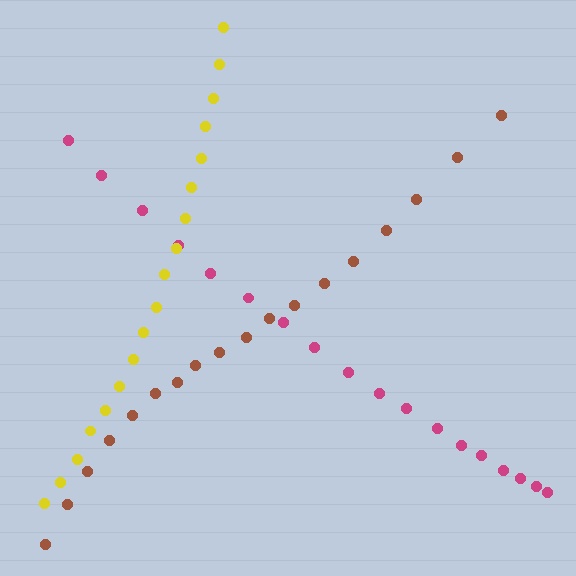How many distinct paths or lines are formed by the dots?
There are 3 distinct paths.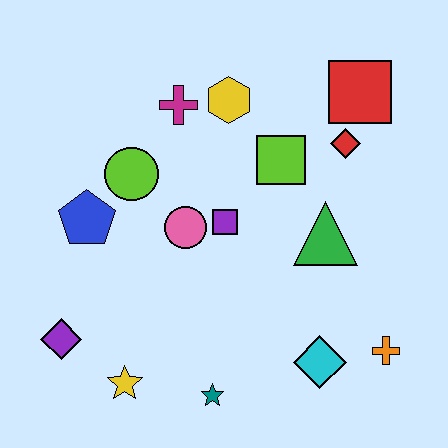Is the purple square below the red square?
Yes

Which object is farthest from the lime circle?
The orange cross is farthest from the lime circle.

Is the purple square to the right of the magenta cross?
Yes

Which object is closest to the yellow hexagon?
The magenta cross is closest to the yellow hexagon.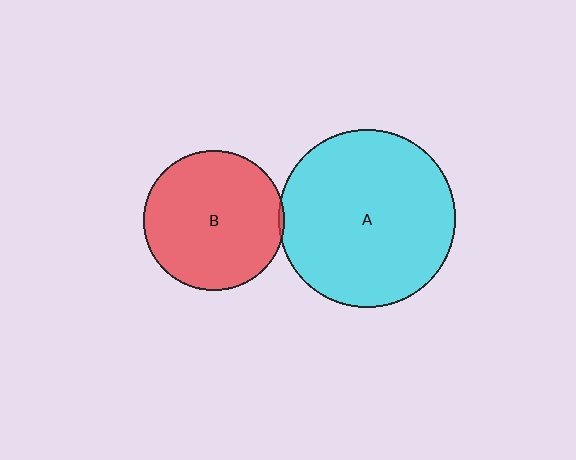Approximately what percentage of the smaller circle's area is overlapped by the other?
Approximately 5%.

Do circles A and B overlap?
Yes.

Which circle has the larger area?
Circle A (cyan).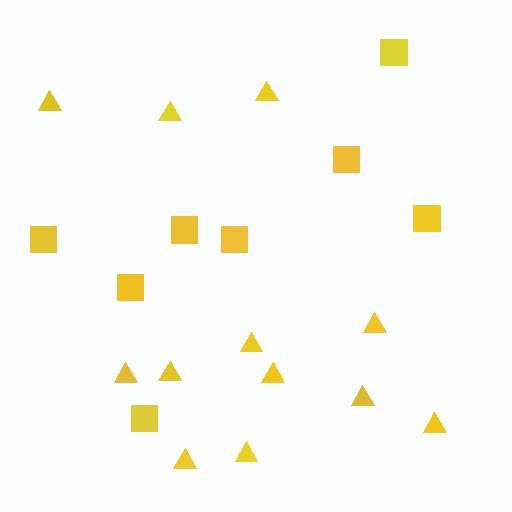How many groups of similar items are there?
There are 2 groups: one group of triangles (12) and one group of squares (8).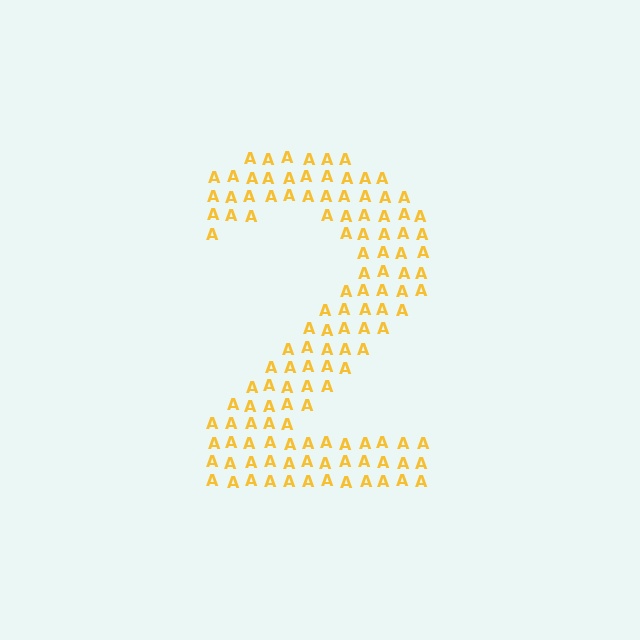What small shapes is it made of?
It is made of small letter A's.